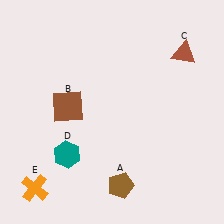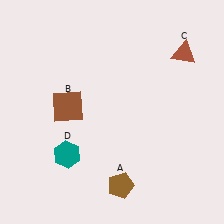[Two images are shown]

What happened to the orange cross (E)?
The orange cross (E) was removed in Image 2. It was in the bottom-left area of Image 1.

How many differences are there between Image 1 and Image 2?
There is 1 difference between the two images.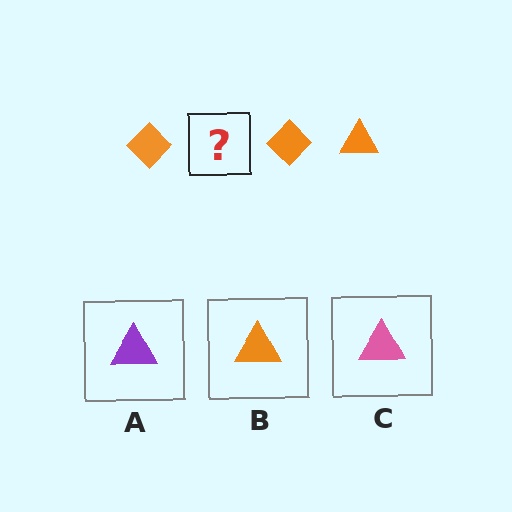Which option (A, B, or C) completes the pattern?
B.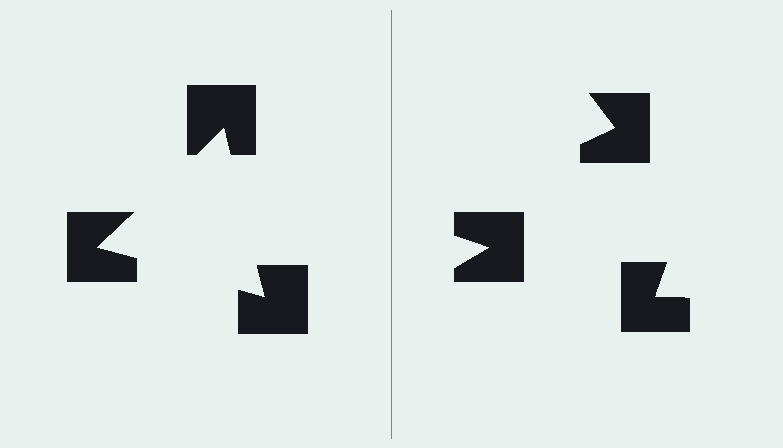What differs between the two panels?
The notched squares are positioned identically on both sides; only the wedge orientations differ. On the left they align to a triangle; on the right they are misaligned.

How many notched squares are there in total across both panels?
6 — 3 on each side.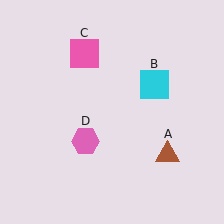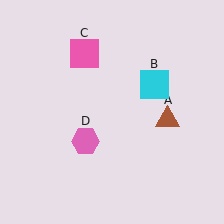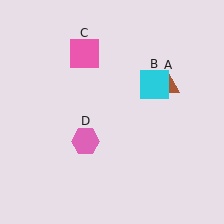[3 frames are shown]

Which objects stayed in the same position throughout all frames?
Cyan square (object B) and pink square (object C) and pink hexagon (object D) remained stationary.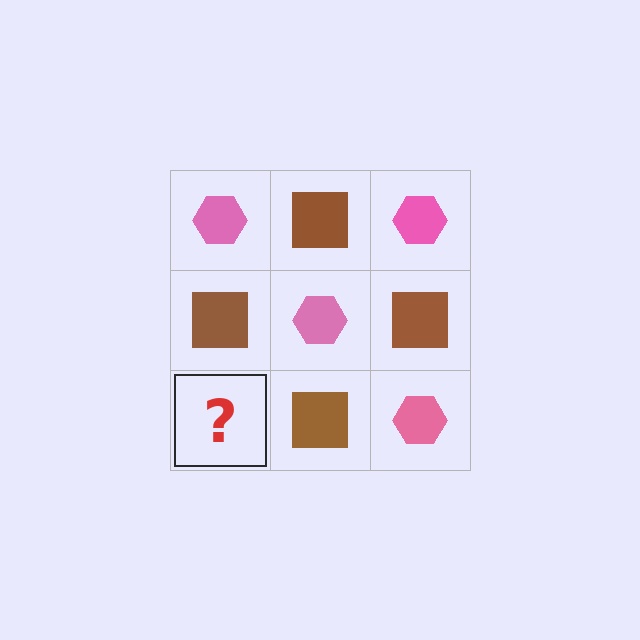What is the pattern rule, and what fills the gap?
The rule is that it alternates pink hexagon and brown square in a checkerboard pattern. The gap should be filled with a pink hexagon.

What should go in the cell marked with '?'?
The missing cell should contain a pink hexagon.